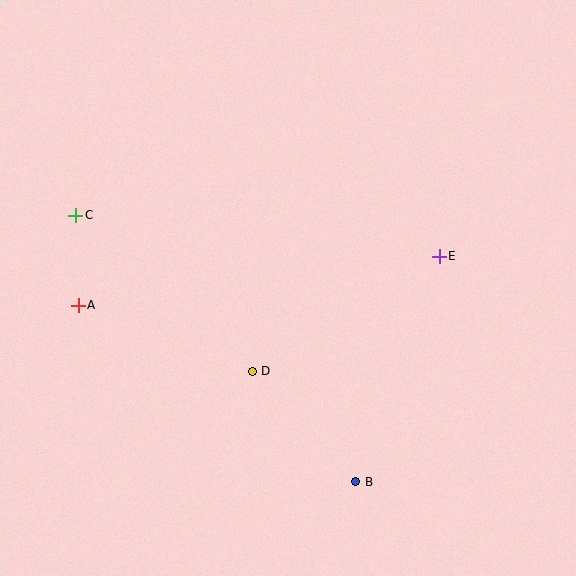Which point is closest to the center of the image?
Point D at (252, 371) is closest to the center.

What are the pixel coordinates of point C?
Point C is at (76, 215).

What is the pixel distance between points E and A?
The distance between E and A is 364 pixels.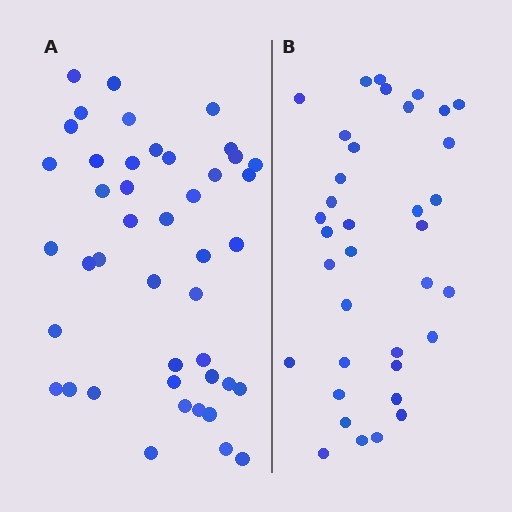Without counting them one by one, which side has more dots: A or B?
Region A (the left region) has more dots.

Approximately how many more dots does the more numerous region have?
Region A has roughly 8 or so more dots than region B.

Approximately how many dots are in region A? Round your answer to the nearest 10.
About 40 dots. (The exact count is 44, which rounds to 40.)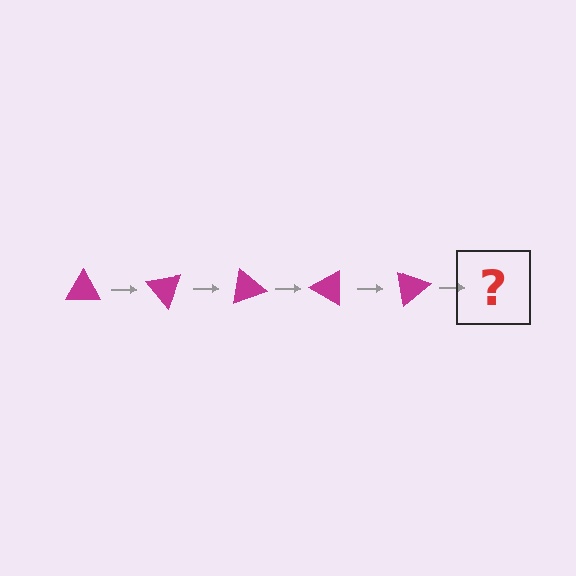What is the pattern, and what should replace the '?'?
The pattern is that the triangle rotates 50 degrees each step. The '?' should be a magenta triangle rotated 250 degrees.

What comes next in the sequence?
The next element should be a magenta triangle rotated 250 degrees.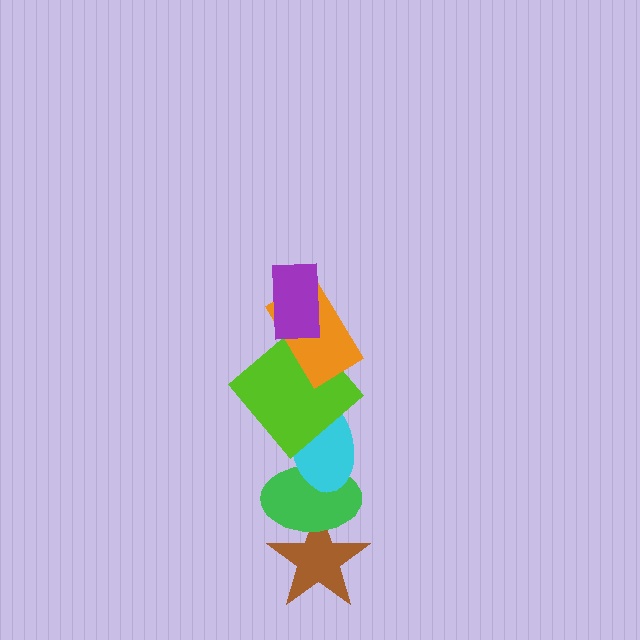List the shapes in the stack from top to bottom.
From top to bottom: the purple rectangle, the orange rectangle, the lime diamond, the cyan ellipse, the green ellipse, the brown star.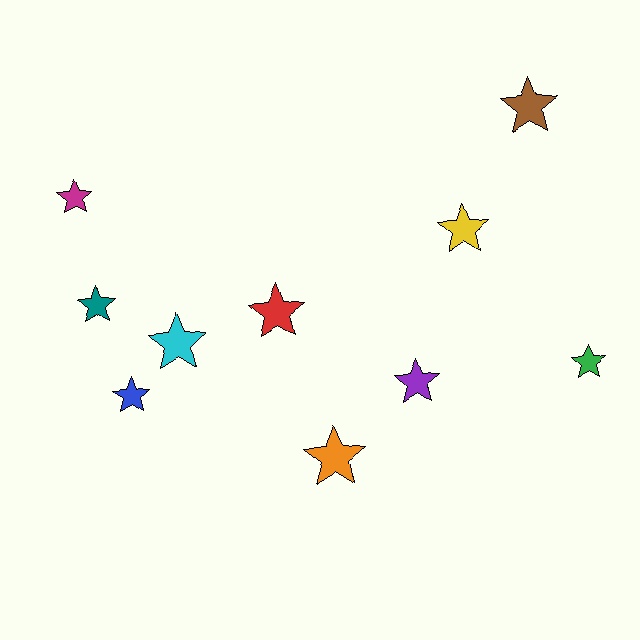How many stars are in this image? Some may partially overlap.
There are 10 stars.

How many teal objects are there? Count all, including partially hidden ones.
There is 1 teal object.